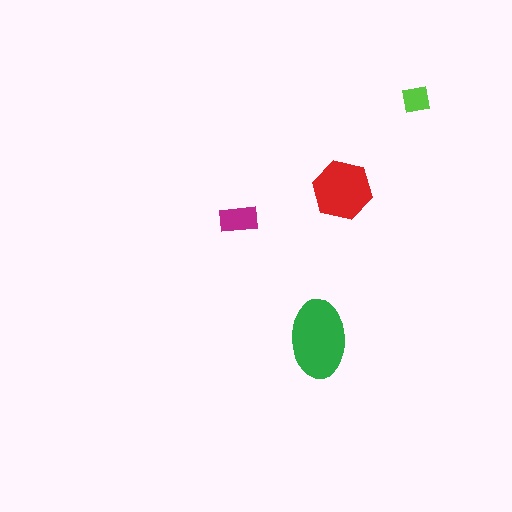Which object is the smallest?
The lime square.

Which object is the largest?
The green ellipse.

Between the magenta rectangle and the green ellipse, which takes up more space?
The green ellipse.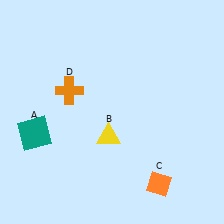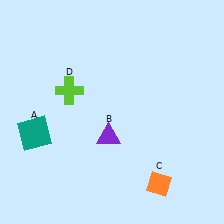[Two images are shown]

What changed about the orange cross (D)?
In Image 1, D is orange. In Image 2, it changed to lime.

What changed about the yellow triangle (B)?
In Image 1, B is yellow. In Image 2, it changed to purple.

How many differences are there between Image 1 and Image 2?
There are 2 differences between the two images.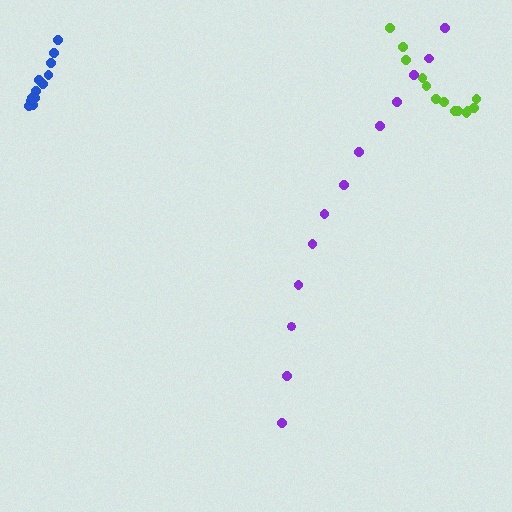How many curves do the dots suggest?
There are 3 distinct paths.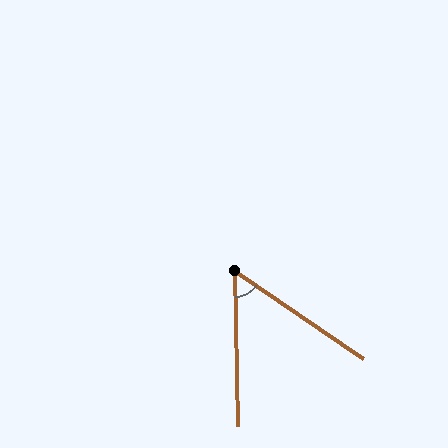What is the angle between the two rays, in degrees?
Approximately 54 degrees.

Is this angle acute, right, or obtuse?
It is acute.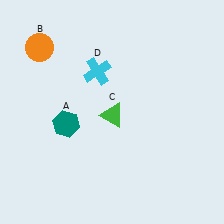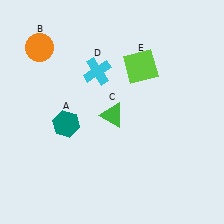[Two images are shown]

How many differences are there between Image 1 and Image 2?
There is 1 difference between the two images.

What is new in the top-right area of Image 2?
A lime square (E) was added in the top-right area of Image 2.